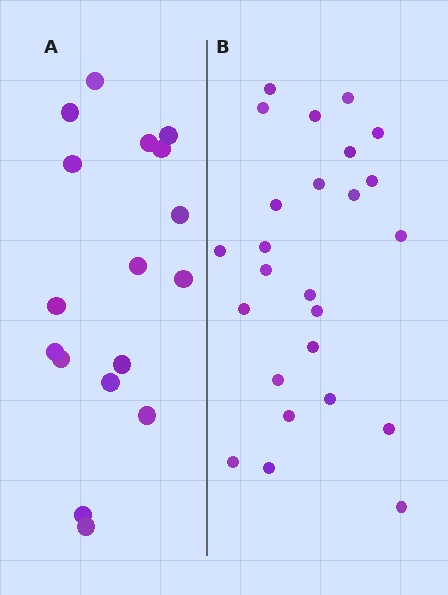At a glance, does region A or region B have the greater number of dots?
Region B (the right region) has more dots.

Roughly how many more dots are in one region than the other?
Region B has roughly 8 or so more dots than region A.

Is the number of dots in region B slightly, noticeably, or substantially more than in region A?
Region B has substantially more. The ratio is roughly 1.5 to 1.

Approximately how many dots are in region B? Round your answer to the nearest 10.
About 20 dots. (The exact count is 25, which rounds to 20.)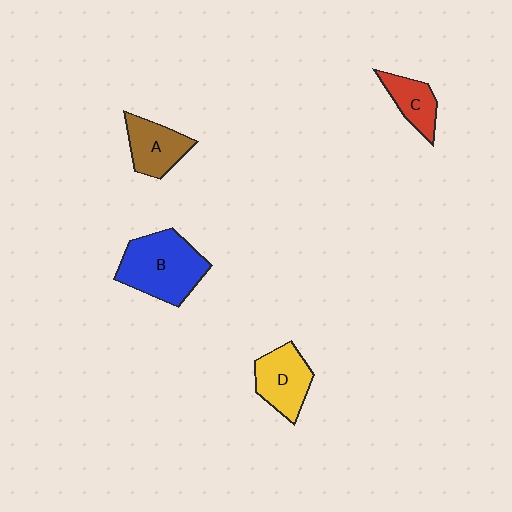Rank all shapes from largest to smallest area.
From largest to smallest: B (blue), D (yellow), A (brown), C (red).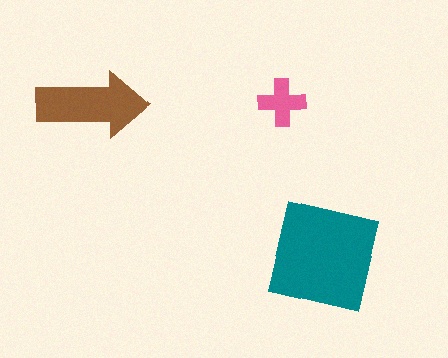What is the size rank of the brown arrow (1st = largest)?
2nd.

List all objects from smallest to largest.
The pink cross, the brown arrow, the teal square.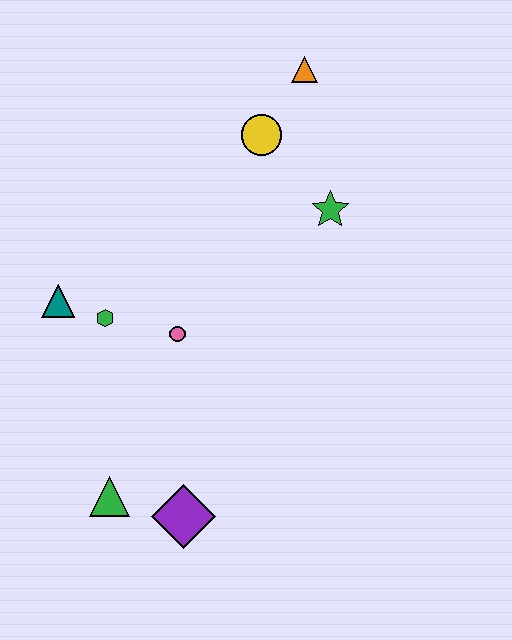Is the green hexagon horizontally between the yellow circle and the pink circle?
No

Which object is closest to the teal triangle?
The green hexagon is closest to the teal triangle.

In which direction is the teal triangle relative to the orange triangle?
The teal triangle is to the left of the orange triangle.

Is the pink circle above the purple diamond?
Yes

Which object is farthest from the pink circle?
The orange triangle is farthest from the pink circle.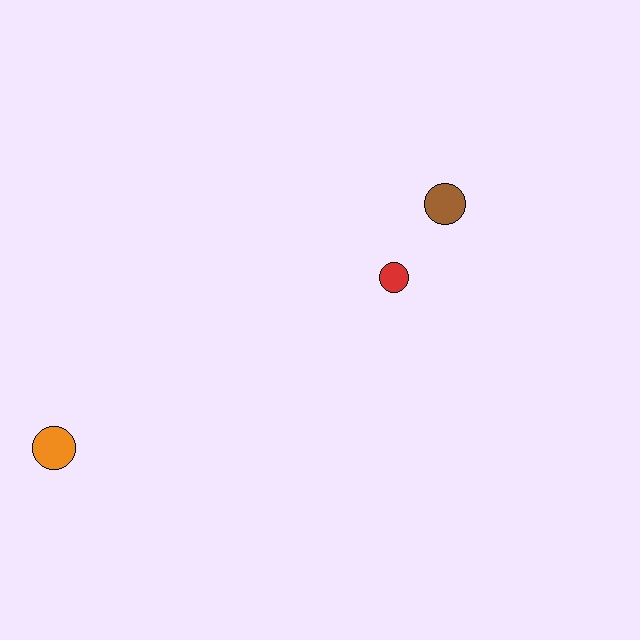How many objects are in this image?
There are 3 objects.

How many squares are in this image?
There are no squares.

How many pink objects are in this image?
There are no pink objects.